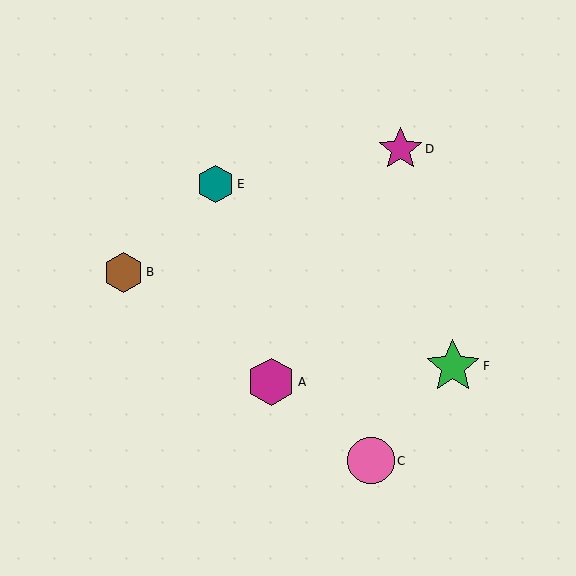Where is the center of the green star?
The center of the green star is at (453, 366).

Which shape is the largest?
The green star (labeled F) is the largest.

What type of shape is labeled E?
Shape E is a teal hexagon.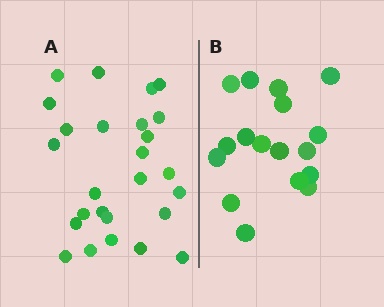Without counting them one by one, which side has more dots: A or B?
Region A (the left region) has more dots.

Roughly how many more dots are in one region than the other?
Region A has roughly 8 or so more dots than region B.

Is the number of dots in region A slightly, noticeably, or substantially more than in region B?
Region A has substantially more. The ratio is roughly 1.5 to 1.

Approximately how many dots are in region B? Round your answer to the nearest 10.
About 20 dots. (The exact count is 17, which rounds to 20.)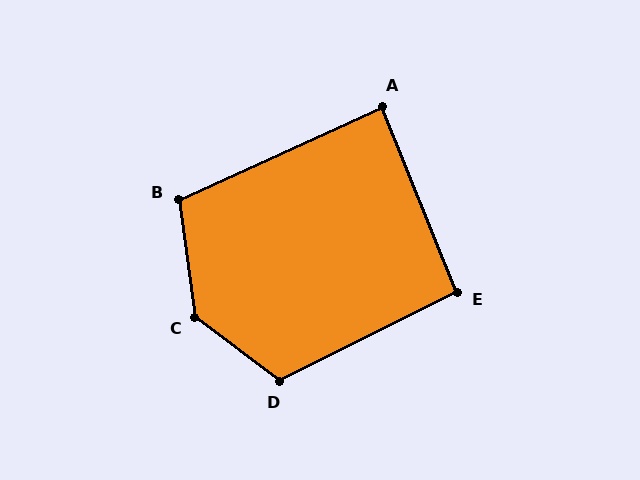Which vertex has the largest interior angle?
C, at approximately 135 degrees.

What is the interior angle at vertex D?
Approximately 116 degrees (obtuse).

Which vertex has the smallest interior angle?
A, at approximately 88 degrees.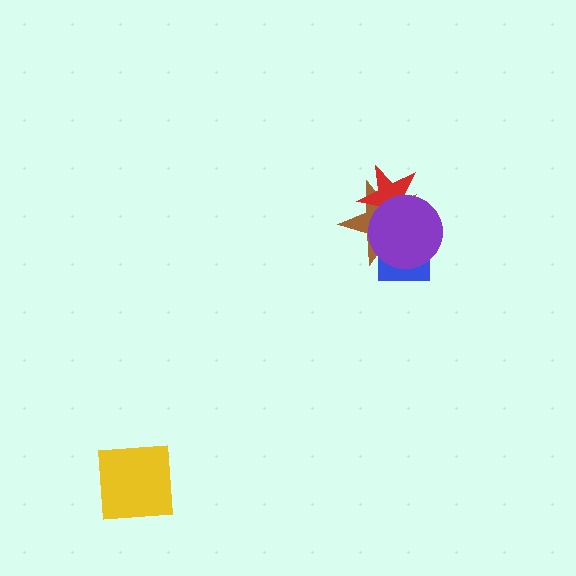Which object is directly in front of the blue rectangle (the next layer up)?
The brown star is directly in front of the blue rectangle.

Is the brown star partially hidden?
Yes, it is partially covered by another shape.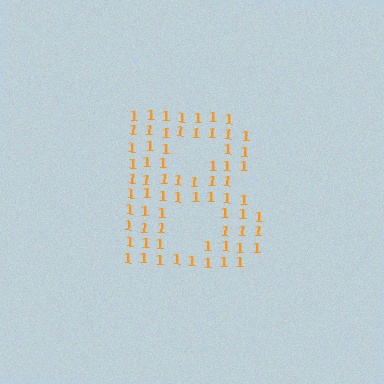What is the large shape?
The large shape is the letter B.